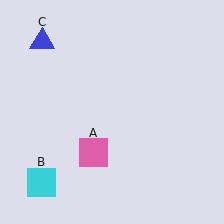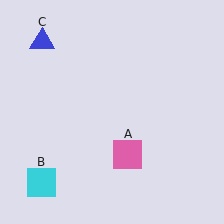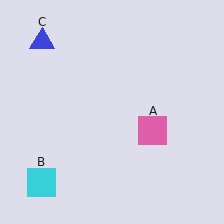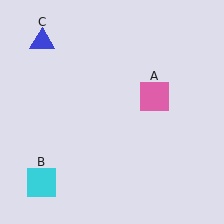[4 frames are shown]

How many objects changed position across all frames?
1 object changed position: pink square (object A).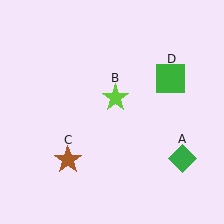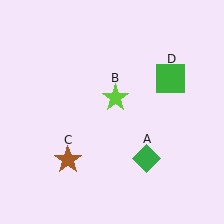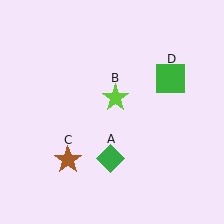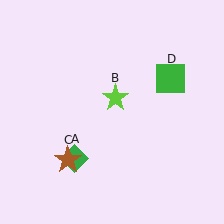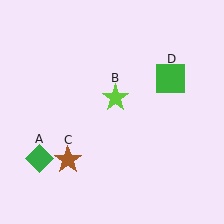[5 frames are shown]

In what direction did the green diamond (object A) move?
The green diamond (object A) moved left.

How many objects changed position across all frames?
1 object changed position: green diamond (object A).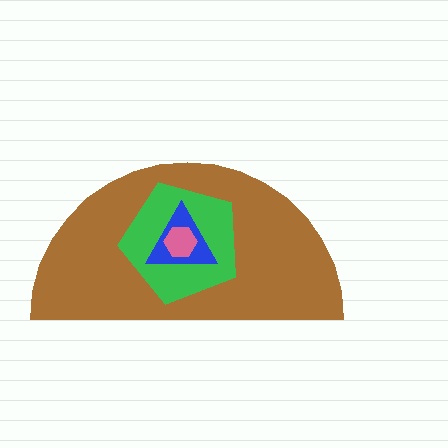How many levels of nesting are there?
4.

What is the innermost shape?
The pink hexagon.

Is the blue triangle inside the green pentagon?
Yes.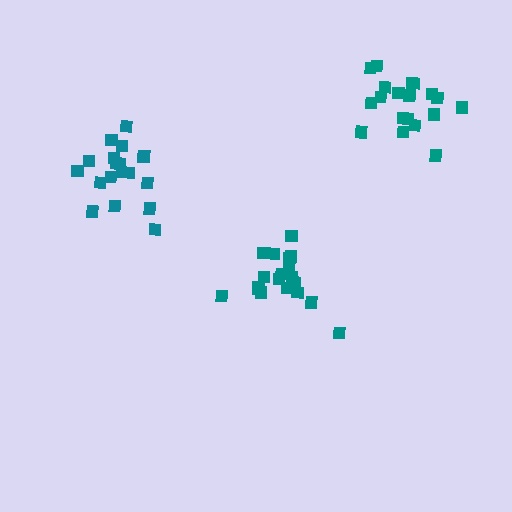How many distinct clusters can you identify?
There are 3 distinct clusters.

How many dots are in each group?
Group 1: 19 dots, Group 2: 19 dots, Group 3: 18 dots (56 total).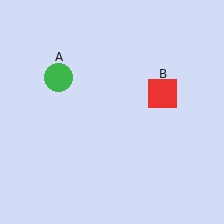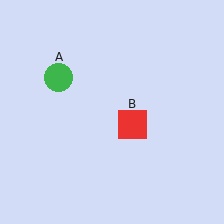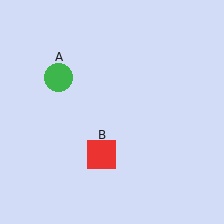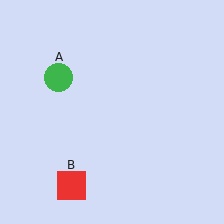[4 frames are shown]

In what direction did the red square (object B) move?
The red square (object B) moved down and to the left.